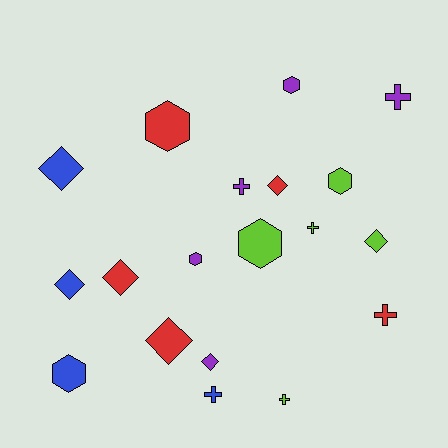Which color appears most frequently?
Purple, with 5 objects.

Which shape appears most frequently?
Diamond, with 7 objects.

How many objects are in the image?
There are 19 objects.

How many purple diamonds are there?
There is 1 purple diamond.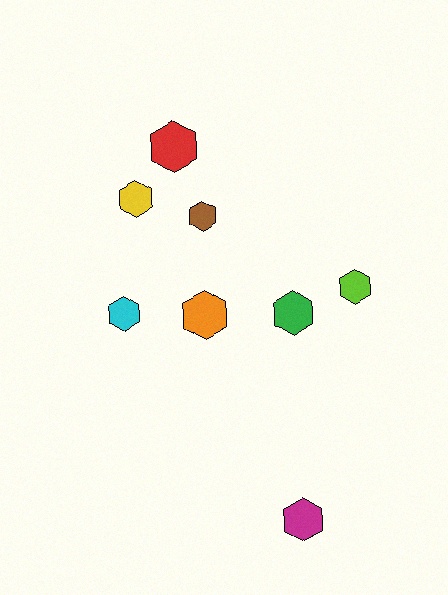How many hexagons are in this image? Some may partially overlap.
There are 8 hexagons.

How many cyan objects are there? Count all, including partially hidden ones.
There is 1 cyan object.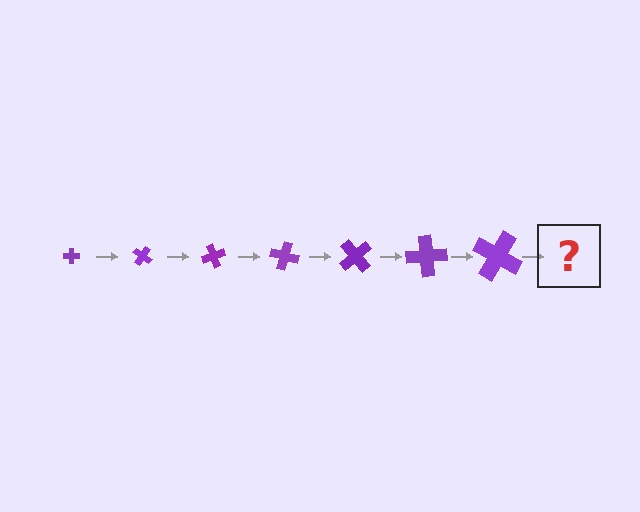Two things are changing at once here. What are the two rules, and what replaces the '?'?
The two rules are that the cross grows larger each step and it rotates 35 degrees each step. The '?' should be a cross, larger than the previous one and rotated 245 degrees from the start.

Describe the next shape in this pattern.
It should be a cross, larger than the previous one and rotated 245 degrees from the start.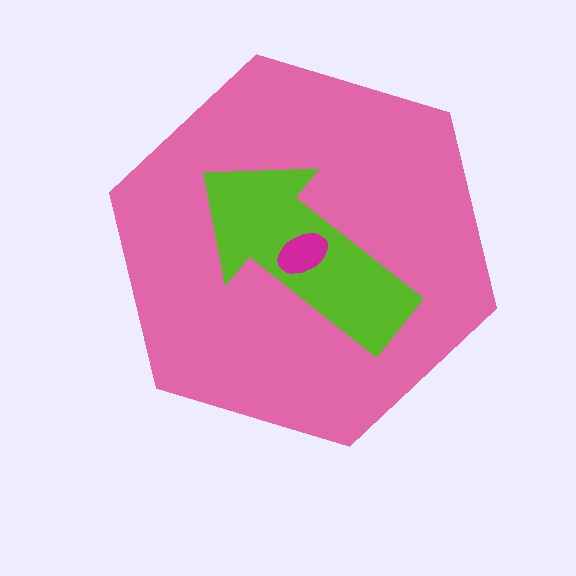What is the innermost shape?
The magenta ellipse.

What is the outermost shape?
The pink hexagon.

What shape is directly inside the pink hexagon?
The lime arrow.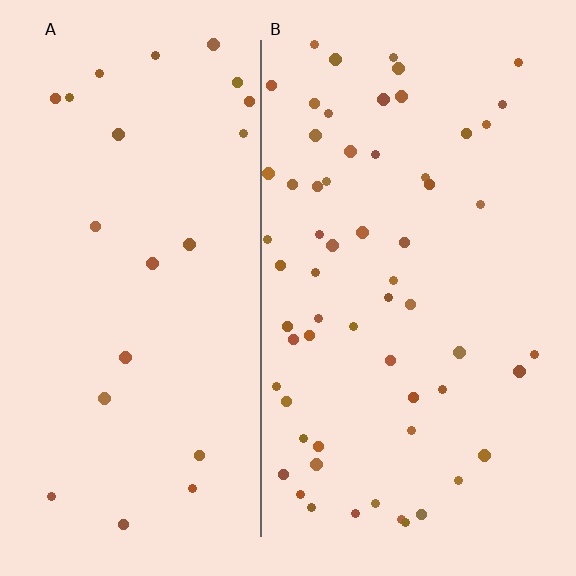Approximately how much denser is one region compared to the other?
Approximately 2.7× — region B over region A.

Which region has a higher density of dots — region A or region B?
B (the right).